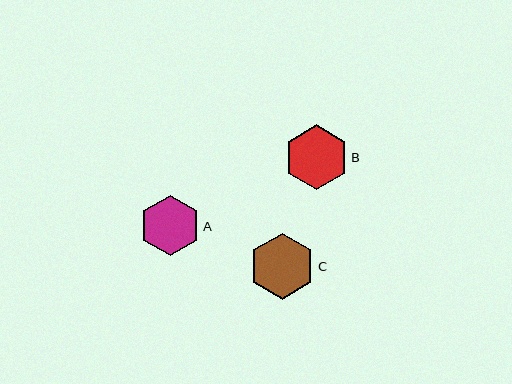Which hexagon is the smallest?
Hexagon A is the smallest with a size of approximately 61 pixels.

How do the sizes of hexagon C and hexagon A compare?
Hexagon C and hexagon A are approximately the same size.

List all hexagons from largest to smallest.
From largest to smallest: C, B, A.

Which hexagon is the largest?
Hexagon C is the largest with a size of approximately 66 pixels.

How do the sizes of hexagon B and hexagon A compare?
Hexagon B and hexagon A are approximately the same size.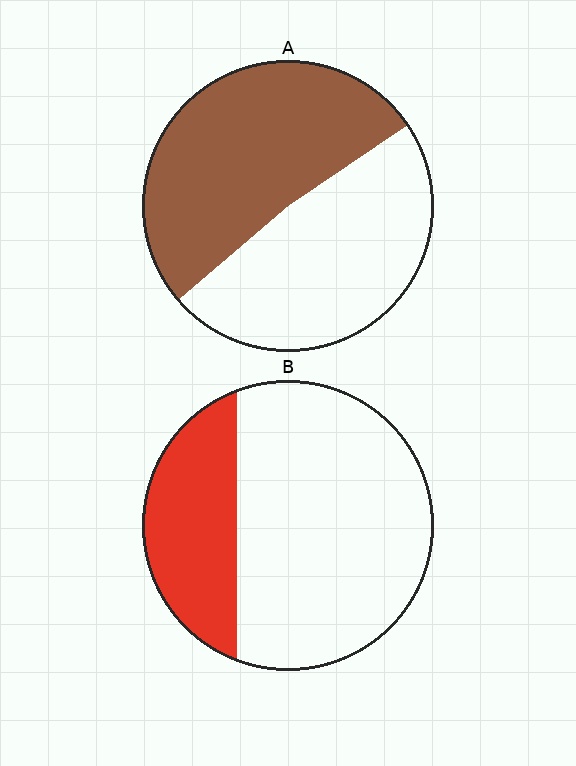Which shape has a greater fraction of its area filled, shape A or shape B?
Shape A.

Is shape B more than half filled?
No.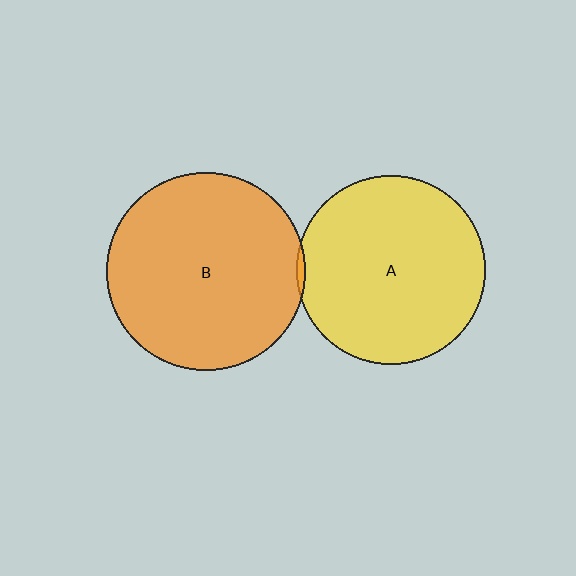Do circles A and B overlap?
Yes.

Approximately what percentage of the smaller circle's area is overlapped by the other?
Approximately 5%.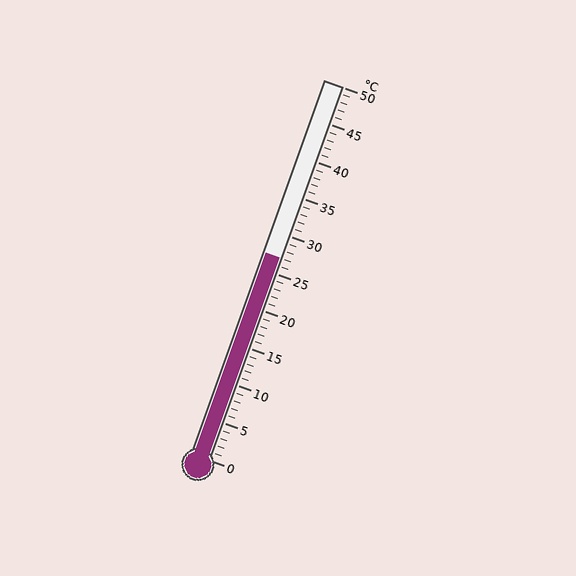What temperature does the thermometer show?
The thermometer shows approximately 27°C.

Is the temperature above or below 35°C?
The temperature is below 35°C.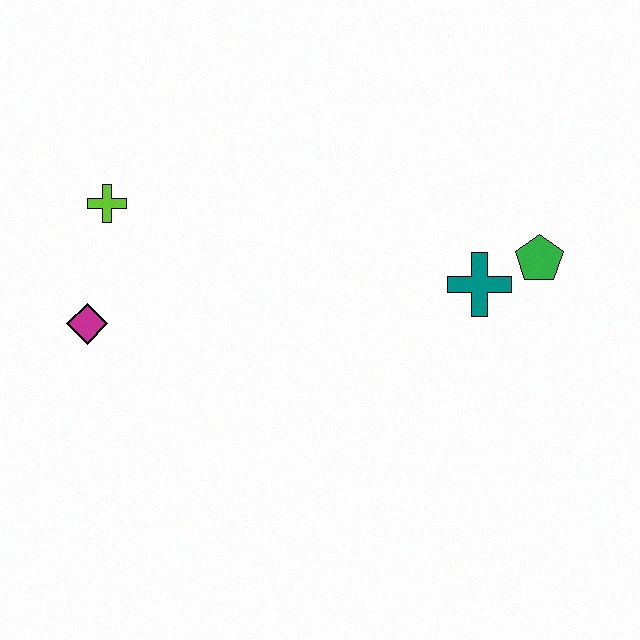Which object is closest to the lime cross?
The magenta diamond is closest to the lime cross.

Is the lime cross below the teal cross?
No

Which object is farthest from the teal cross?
The magenta diamond is farthest from the teal cross.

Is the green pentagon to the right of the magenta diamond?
Yes